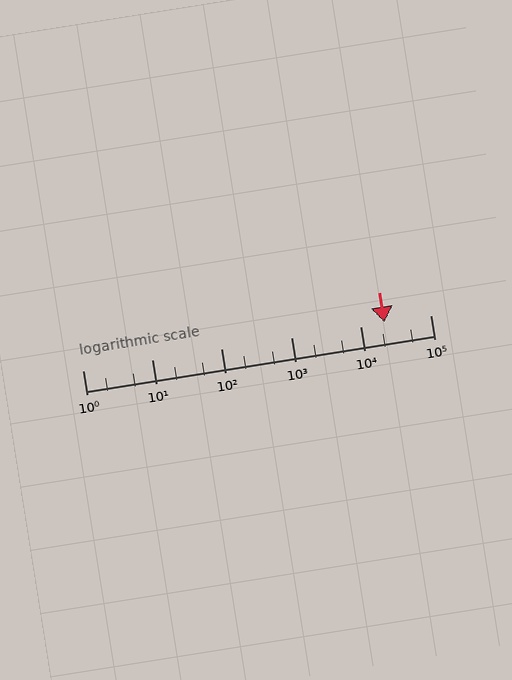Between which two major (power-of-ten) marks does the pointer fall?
The pointer is between 10000 and 100000.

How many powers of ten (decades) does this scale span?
The scale spans 5 decades, from 1 to 100000.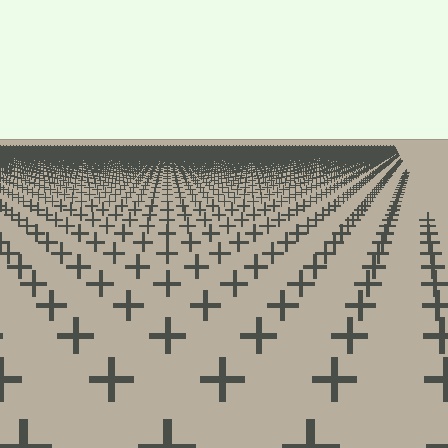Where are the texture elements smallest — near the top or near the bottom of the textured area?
Near the top.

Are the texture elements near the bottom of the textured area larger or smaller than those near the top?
Larger. Near the bottom, elements are closer to the viewer and appear at a bigger on-screen size.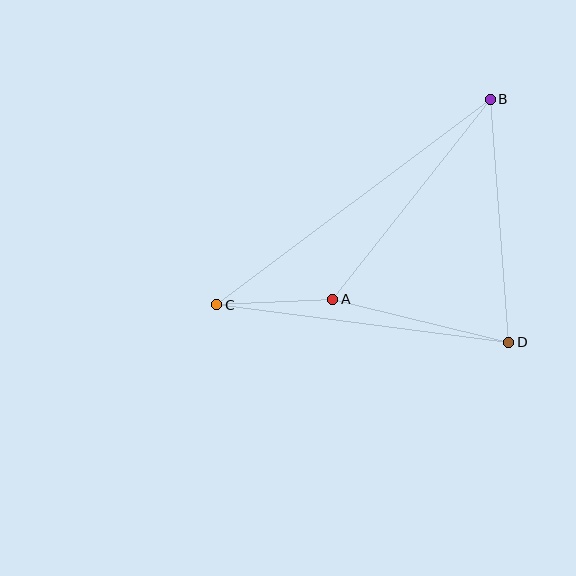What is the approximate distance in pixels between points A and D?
The distance between A and D is approximately 181 pixels.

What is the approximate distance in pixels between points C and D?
The distance between C and D is approximately 294 pixels.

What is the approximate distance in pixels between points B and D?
The distance between B and D is approximately 244 pixels.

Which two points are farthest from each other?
Points B and C are farthest from each other.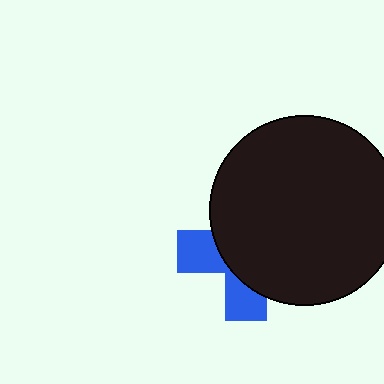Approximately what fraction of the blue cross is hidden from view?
Roughly 67% of the blue cross is hidden behind the black circle.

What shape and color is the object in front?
The object in front is a black circle.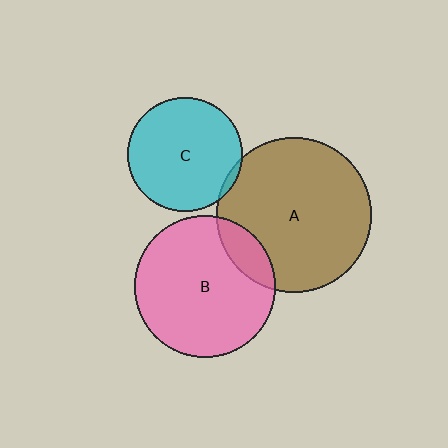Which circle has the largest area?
Circle A (brown).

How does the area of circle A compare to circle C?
Approximately 1.8 times.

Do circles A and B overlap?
Yes.